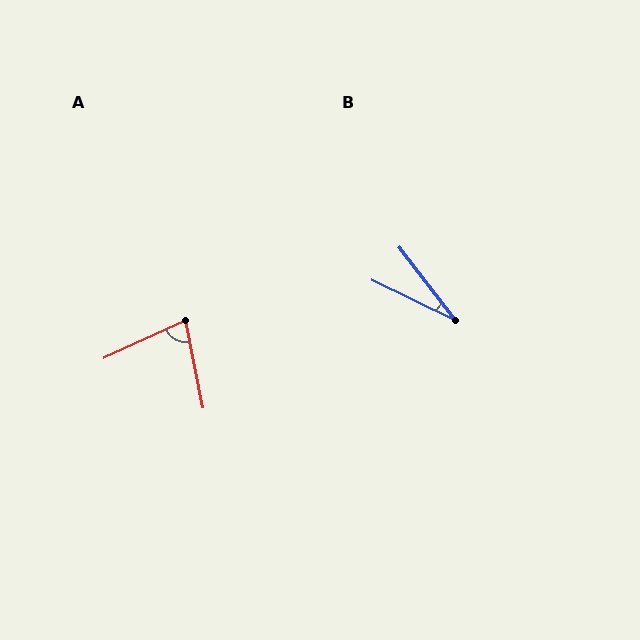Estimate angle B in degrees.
Approximately 27 degrees.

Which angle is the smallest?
B, at approximately 27 degrees.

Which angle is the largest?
A, at approximately 76 degrees.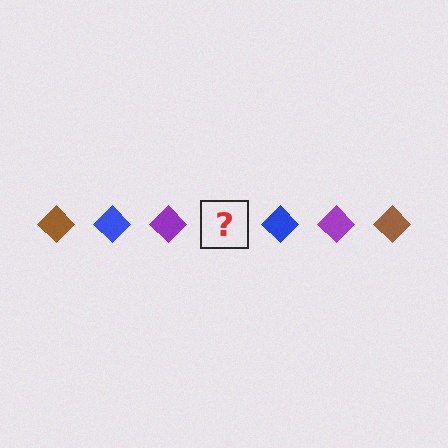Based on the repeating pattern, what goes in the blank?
The blank should be a brown diamond.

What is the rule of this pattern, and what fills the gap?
The rule is that the pattern cycles through brown, blue, purple diamonds. The gap should be filled with a brown diamond.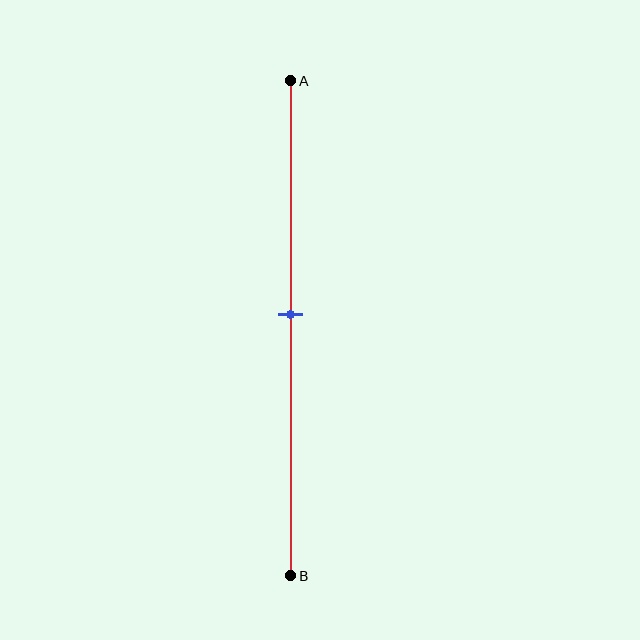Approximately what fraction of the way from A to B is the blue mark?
The blue mark is approximately 45% of the way from A to B.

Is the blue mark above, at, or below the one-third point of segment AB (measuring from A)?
The blue mark is below the one-third point of segment AB.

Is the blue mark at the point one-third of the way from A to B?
No, the mark is at about 45% from A, not at the 33% one-third point.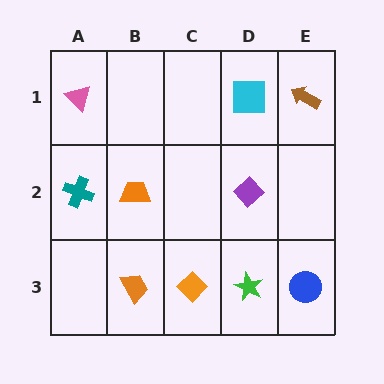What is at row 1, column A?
A pink triangle.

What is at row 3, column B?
An orange trapezoid.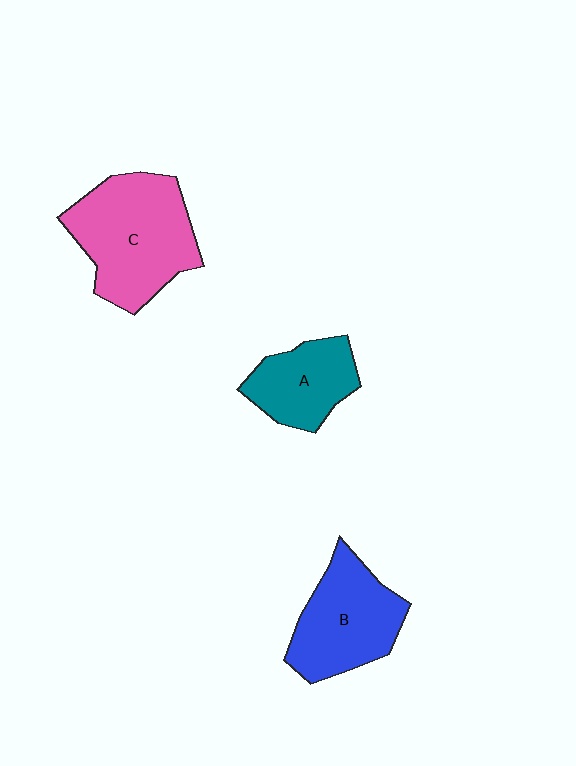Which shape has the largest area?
Shape C (pink).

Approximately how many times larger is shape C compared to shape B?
Approximately 1.3 times.